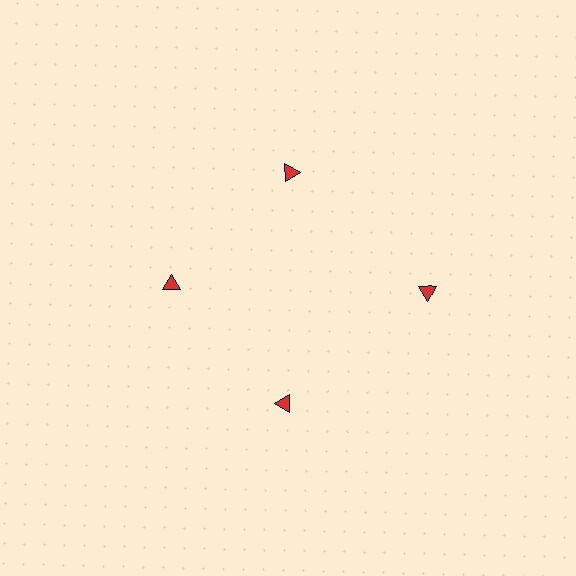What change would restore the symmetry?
The symmetry would be restored by moving it inward, back onto the ring so that all 4 triangles sit at equal angles and equal distance from the center.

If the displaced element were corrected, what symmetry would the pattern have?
It would have 4-fold rotational symmetry — the pattern would map onto itself every 90 degrees.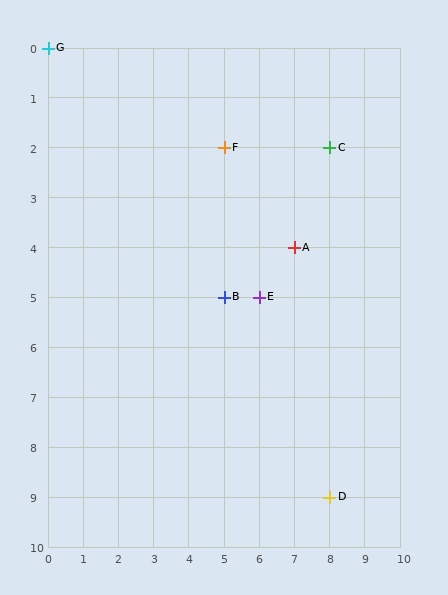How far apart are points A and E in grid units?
Points A and E are 1 column and 1 row apart (about 1.4 grid units diagonally).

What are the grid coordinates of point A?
Point A is at grid coordinates (7, 4).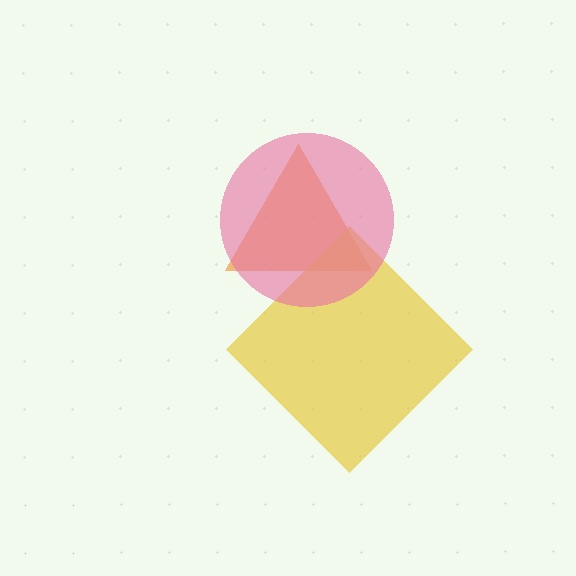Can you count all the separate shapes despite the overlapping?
Yes, there are 3 separate shapes.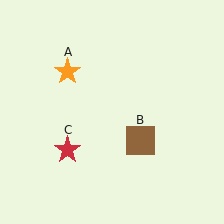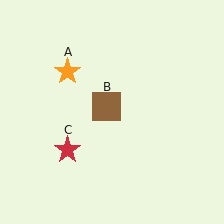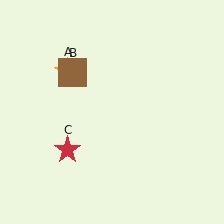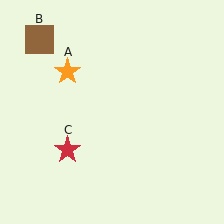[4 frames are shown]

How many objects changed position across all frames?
1 object changed position: brown square (object B).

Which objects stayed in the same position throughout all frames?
Orange star (object A) and red star (object C) remained stationary.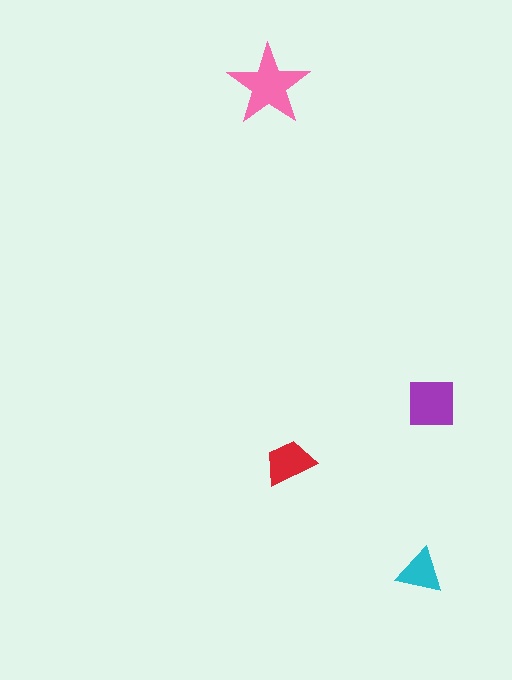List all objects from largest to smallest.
The pink star, the purple square, the red trapezoid, the cyan triangle.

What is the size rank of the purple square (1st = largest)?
2nd.